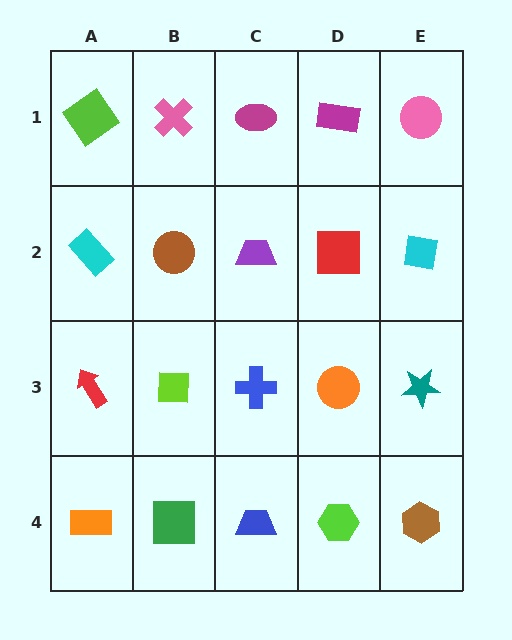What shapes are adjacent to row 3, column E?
A cyan square (row 2, column E), a brown hexagon (row 4, column E), an orange circle (row 3, column D).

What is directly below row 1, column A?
A cyan rectangle.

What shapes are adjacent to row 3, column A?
A cyan rectangle (row 2, column A), an orange rectangle (row 4, column A), a lime square (row 3, column B).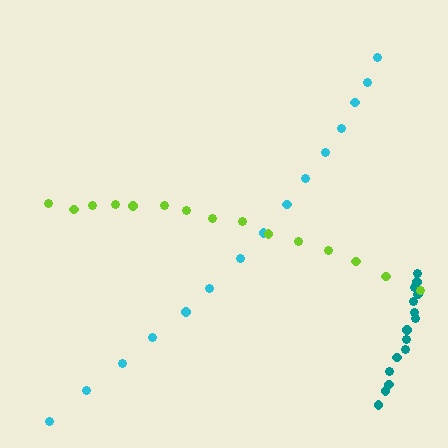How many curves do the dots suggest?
There are 3 distinct paths.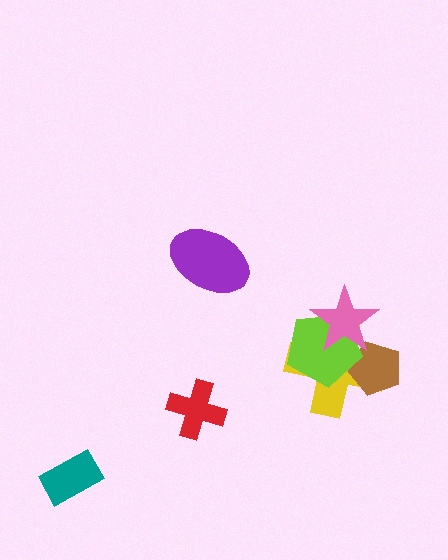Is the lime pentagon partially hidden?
Yes, it is partially covered by another shape.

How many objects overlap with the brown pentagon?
3 objects overlap with the brown pentagon.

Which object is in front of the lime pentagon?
The pink star is in front of the lime pentagon.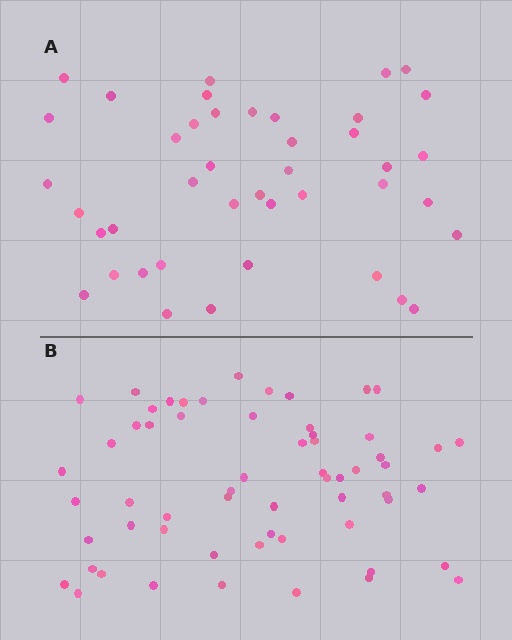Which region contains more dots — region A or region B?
Region B (the bottom region) has more dots.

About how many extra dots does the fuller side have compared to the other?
Region B has approximately 20 more dots than region A.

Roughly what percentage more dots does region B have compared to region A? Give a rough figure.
About 45% more.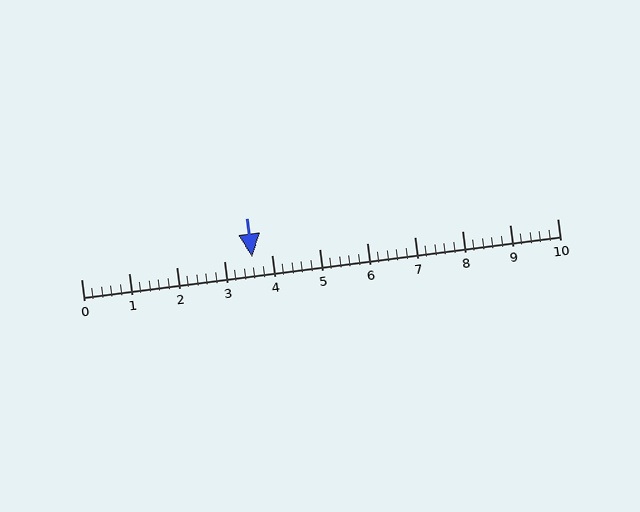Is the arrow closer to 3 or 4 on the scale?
The arrow is closer to 4.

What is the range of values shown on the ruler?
The ruler shows values from 0 to 10.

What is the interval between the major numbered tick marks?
The major tick marks are spaced 1 units apart.